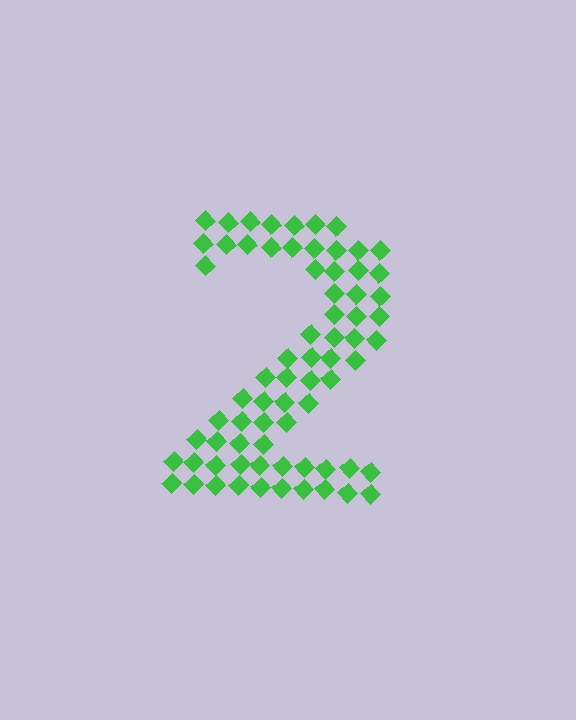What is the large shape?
The large shape is the digit 2.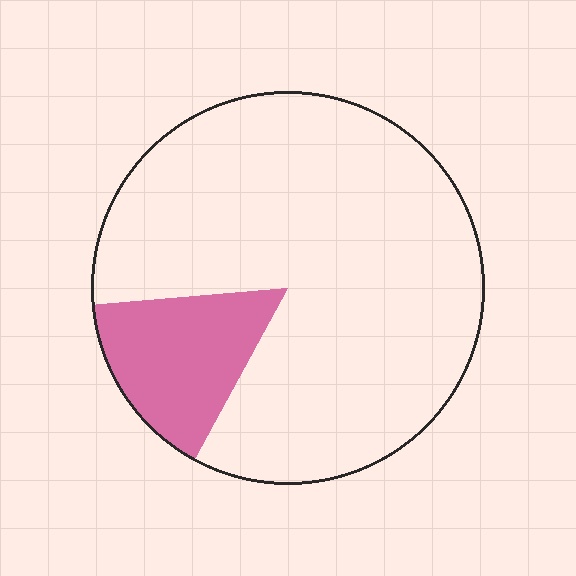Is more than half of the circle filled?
No.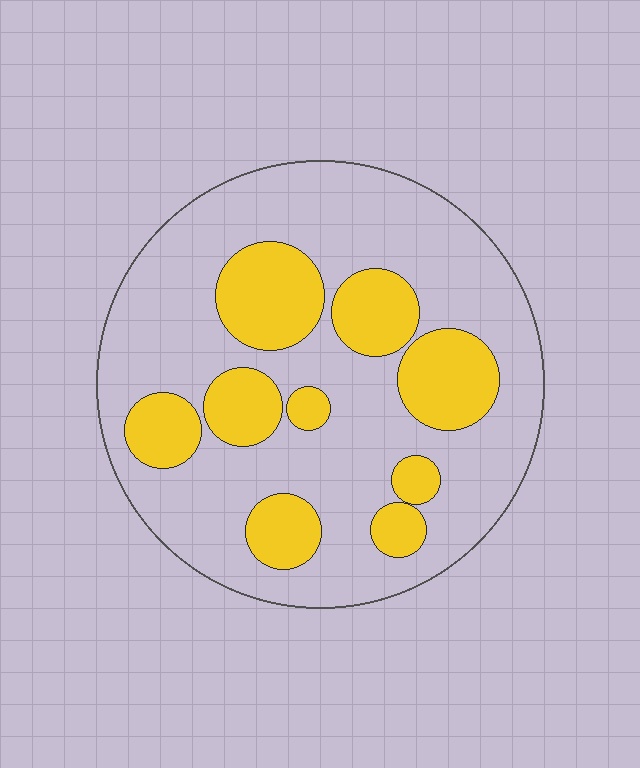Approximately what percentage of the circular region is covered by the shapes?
Approximately 30%.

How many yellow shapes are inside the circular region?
9.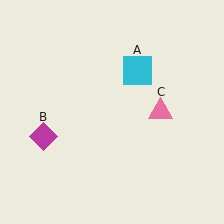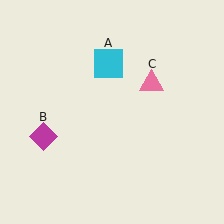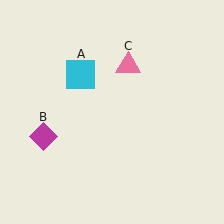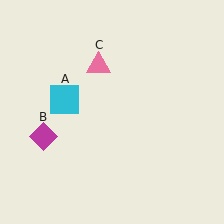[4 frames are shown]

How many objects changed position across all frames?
2 objects changed position: cyan square (object A), pink triangle (object C).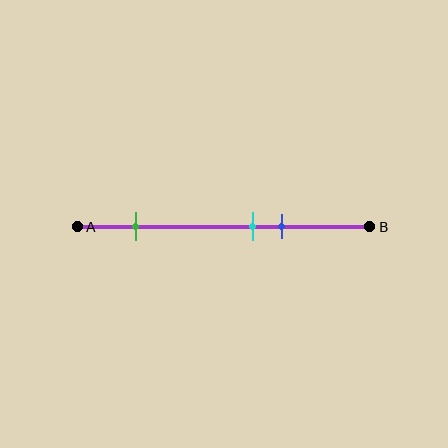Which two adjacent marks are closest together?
The cyan and blue marks are the closest adjacent pair.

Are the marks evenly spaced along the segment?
No, the marks are not evenly spaced.